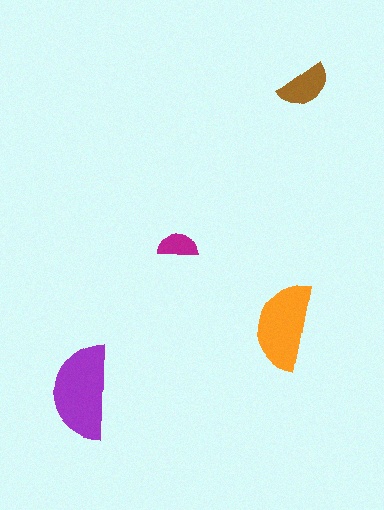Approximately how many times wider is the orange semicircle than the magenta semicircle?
About 2 times wider.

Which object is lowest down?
The purple semicircle is bottommost.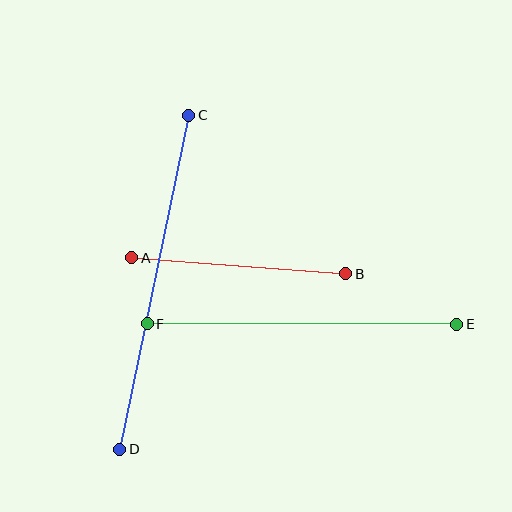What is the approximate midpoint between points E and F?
The midpoint is at approximately (302, 324) pixels.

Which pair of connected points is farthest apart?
Points C and D are farthest apart.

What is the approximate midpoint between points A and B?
The midpoint is at approximately (239, 266) pixels.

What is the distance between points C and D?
The distance is approximately 341 pixels.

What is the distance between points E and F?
The distance is approximately 309 pixels.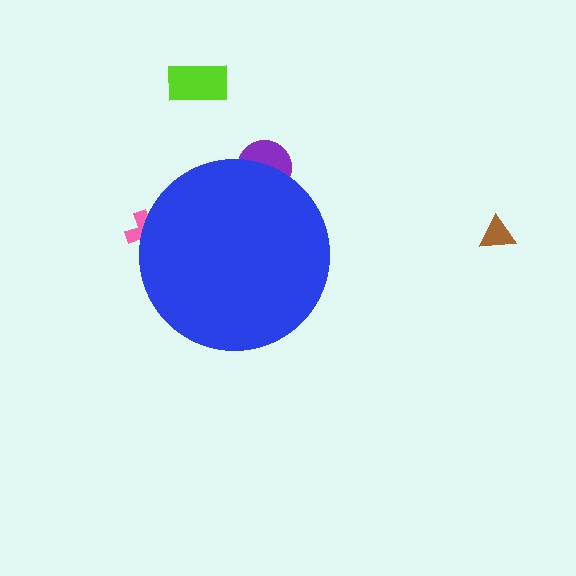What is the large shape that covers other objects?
A blue circle.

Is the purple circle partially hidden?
Yes, the purple circle is partially hidden behind the blue circle.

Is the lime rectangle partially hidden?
No, the lime rectangle is fully visible.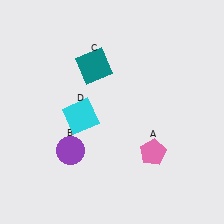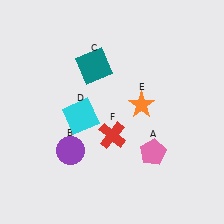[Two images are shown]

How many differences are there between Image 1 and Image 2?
There are 2 differences between the two images.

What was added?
An orange star (E), a red cross (F) were added in Image 2.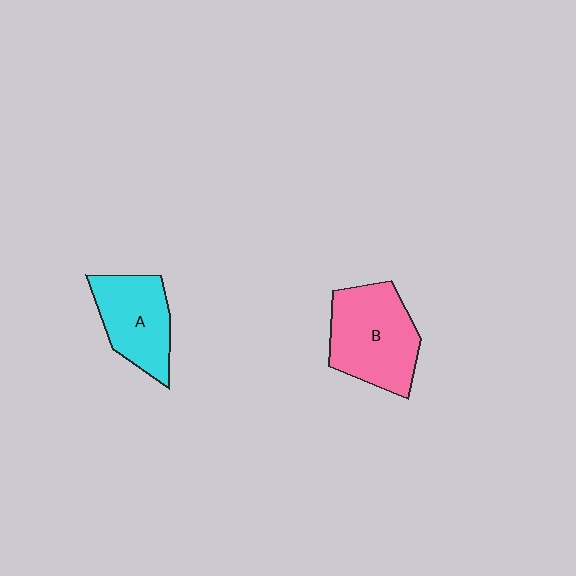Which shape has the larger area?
Shape B (pink).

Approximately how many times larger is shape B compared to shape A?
Approximately 1.3 times.